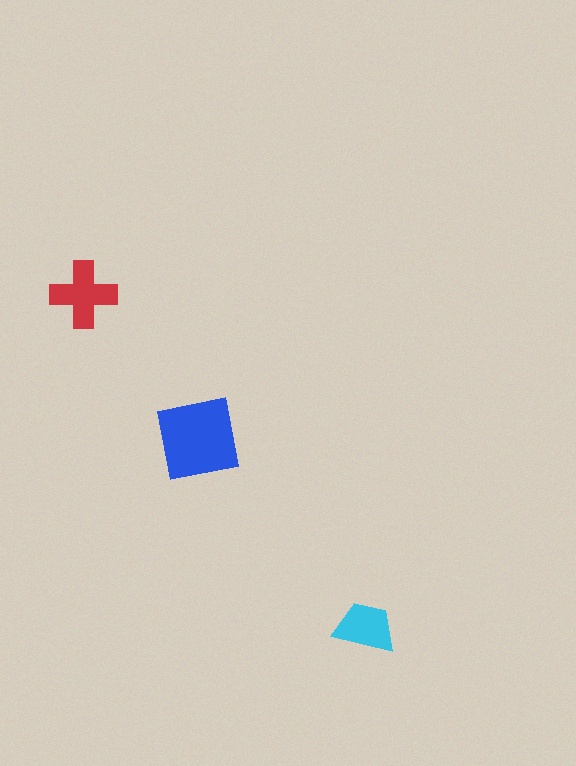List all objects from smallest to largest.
The cyan trapezoid, the red cross, the blue square.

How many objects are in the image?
There are 3 objects in the image.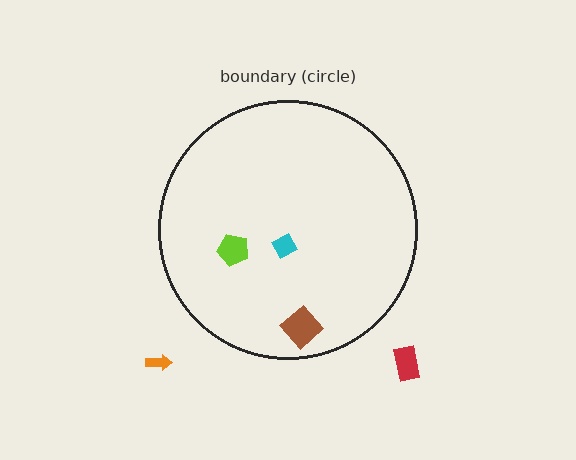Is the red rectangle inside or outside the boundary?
Outside.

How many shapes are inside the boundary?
3 inside, 2 outside.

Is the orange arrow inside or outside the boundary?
Outside.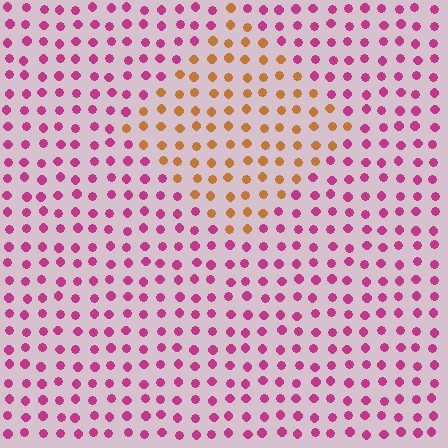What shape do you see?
I see a diamond.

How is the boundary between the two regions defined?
The boundary is defined purely by a slight shift in hue (about 65 degrees). Spacing, size, and orientation are identical on both sides.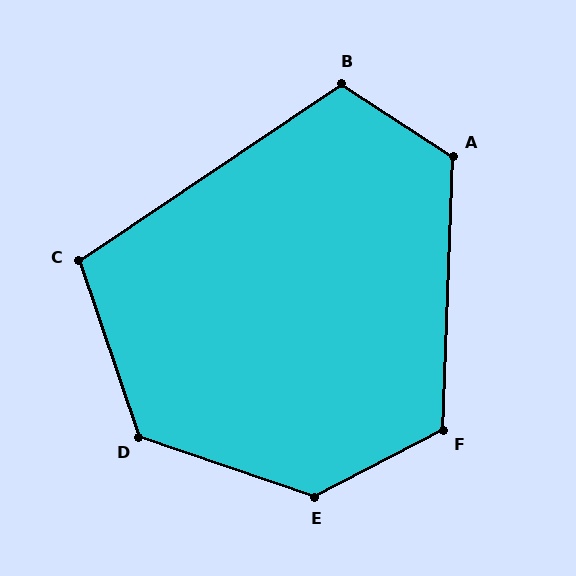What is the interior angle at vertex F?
Approximately 119 degrees (obtuse).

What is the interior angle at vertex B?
Approximately 113 degrees (obtuse).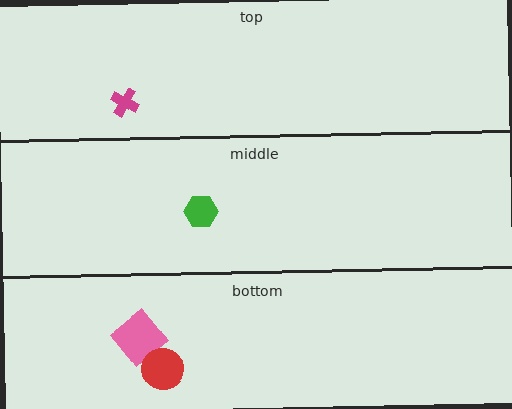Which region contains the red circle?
The bottom region.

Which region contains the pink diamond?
The bottom region.